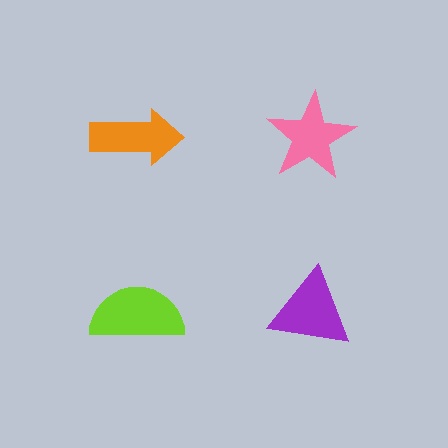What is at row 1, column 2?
A pink star.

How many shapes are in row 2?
2 shapes.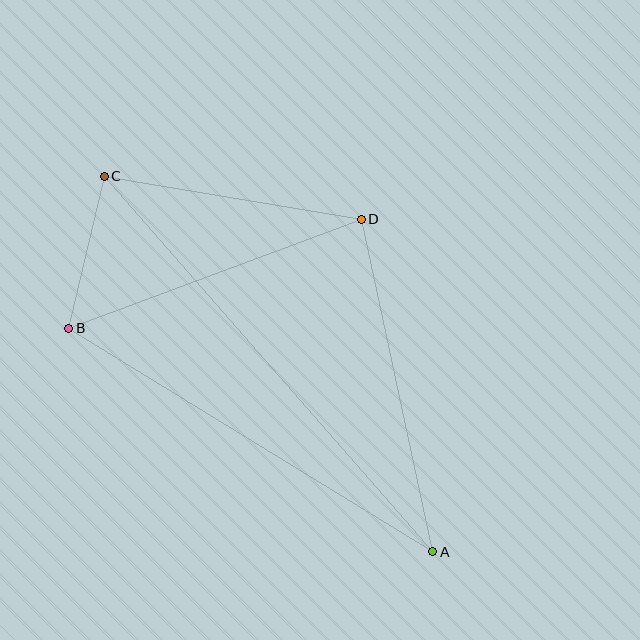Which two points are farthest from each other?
Points A and C are farthest from each other.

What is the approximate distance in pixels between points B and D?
The distance between B and D is approximately 312 pixels.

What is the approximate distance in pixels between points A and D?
The distance between A and D is approximately 340 pixels.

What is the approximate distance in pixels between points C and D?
The distance between C and D is approximately 261 pixels.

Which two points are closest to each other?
Points B and C are closest to each other.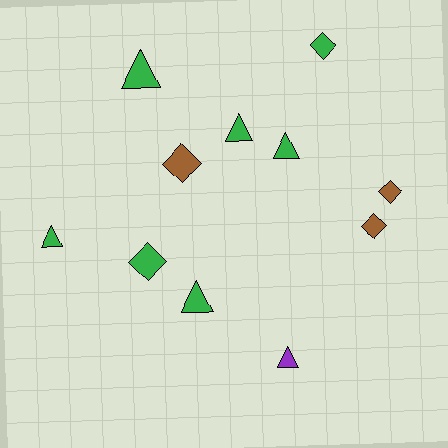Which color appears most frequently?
Green, with 7 objects.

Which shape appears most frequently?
Triangle, with 6 objects.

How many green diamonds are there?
There are 2 green diamonds.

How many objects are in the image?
There are 11 objects.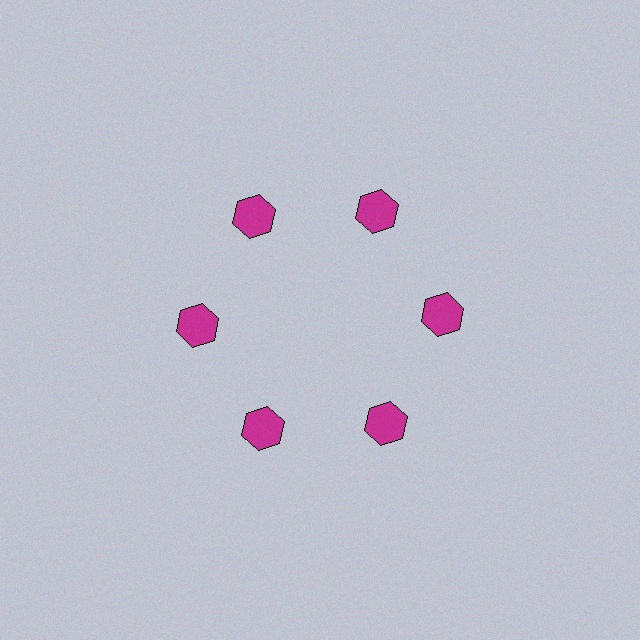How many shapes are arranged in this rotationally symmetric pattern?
There are 6 shapes, arranged in 6 groups of 1.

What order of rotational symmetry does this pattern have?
This pattern has 6-fold rotational symmetry.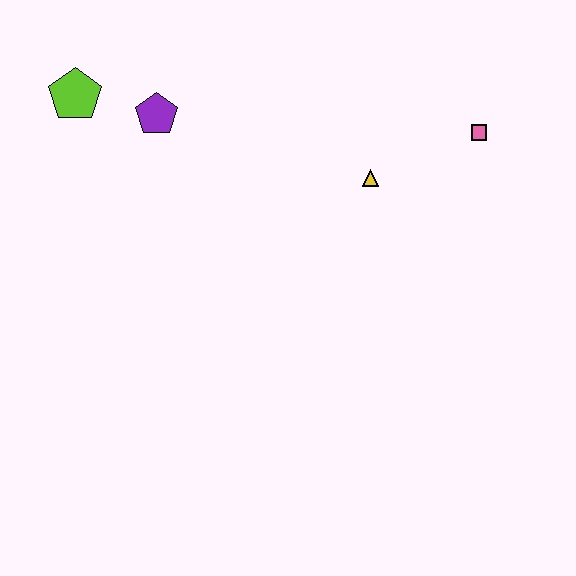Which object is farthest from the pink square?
The lime pentagon is farthest from the pink square.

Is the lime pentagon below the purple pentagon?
No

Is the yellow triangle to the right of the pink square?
No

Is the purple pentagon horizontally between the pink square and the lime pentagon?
Yes